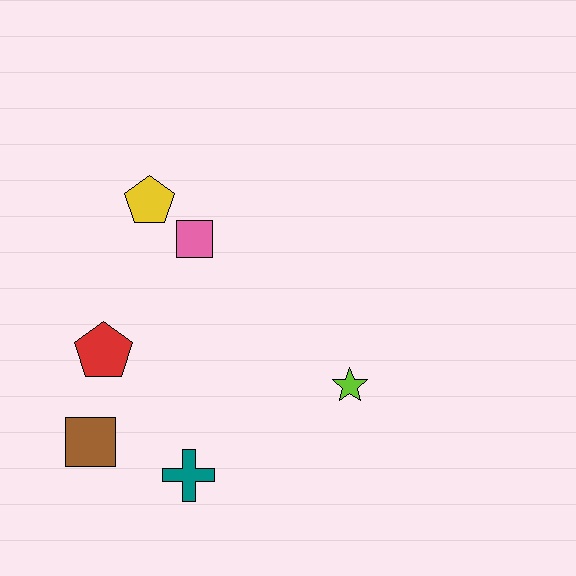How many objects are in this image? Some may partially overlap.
There are 6 objects.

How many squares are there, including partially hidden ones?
There are 2 squares.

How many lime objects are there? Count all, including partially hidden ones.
There is 1 lime object.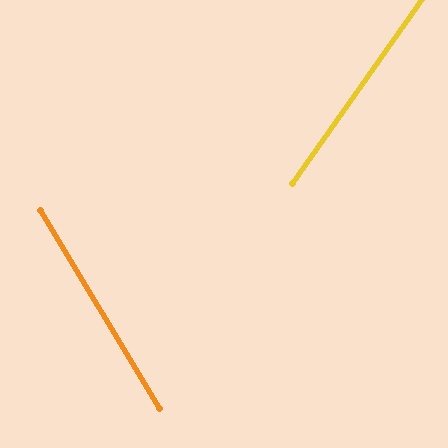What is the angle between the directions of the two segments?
Approximately 66 degrees.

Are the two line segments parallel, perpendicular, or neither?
Neither parallel nor perpendicular — they differ by about 66°.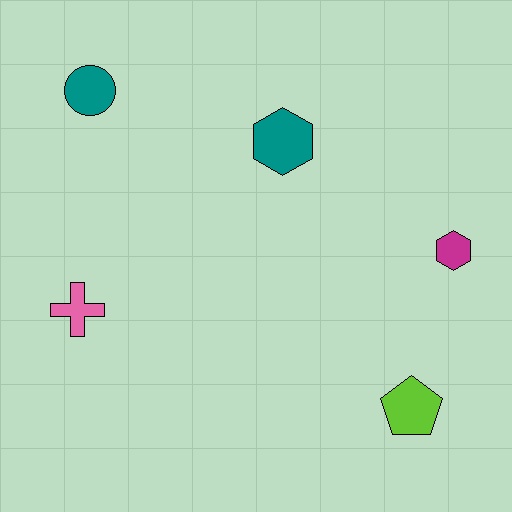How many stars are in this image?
There are no stars.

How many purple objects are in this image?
There are no purple objects.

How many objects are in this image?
There are 5 objects.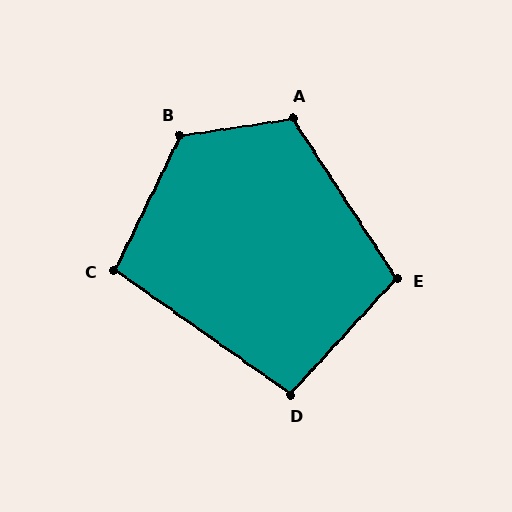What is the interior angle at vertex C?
Approximately 99 degrees (obtuse).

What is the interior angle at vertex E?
Approximately 105 degrees (obtuse).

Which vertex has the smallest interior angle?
D, at approximately 97 degrees.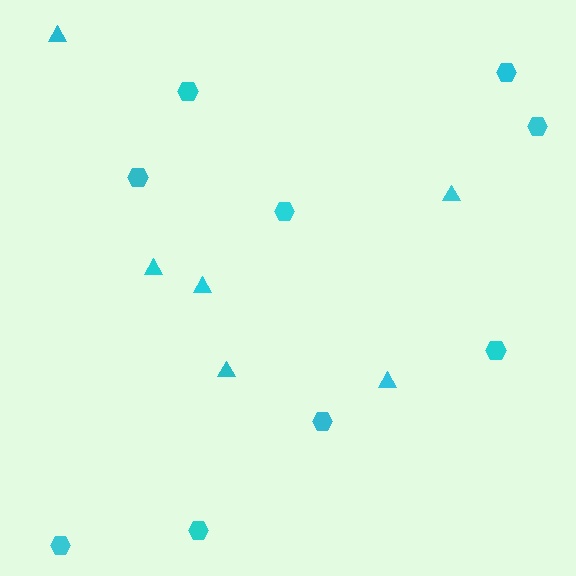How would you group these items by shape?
There are 2 groups: one group of triangles (6) and one group of hexagons (9).